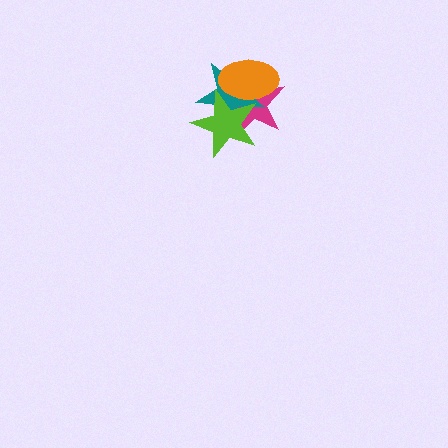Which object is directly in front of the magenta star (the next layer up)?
The teal star is directly in front of the magenta star.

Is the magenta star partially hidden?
Yes, it is partially covered by another shape.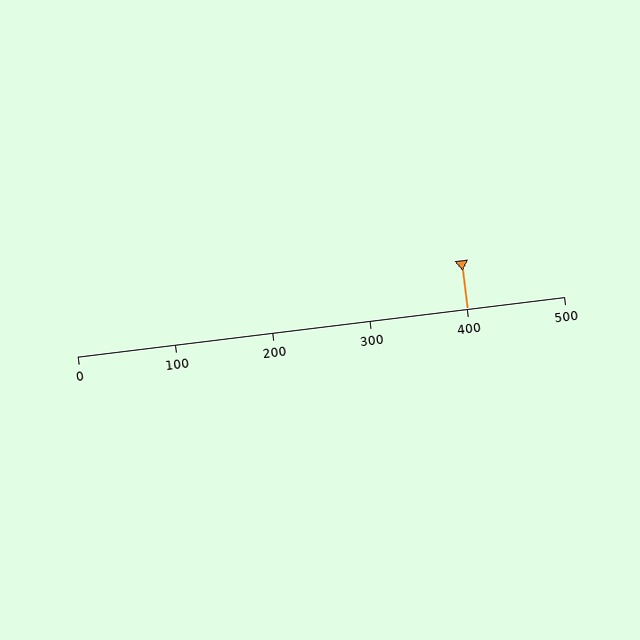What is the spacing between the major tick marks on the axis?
The major ticks are spaced 100 apart.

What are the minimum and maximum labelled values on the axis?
The axis runs from 0 to 500.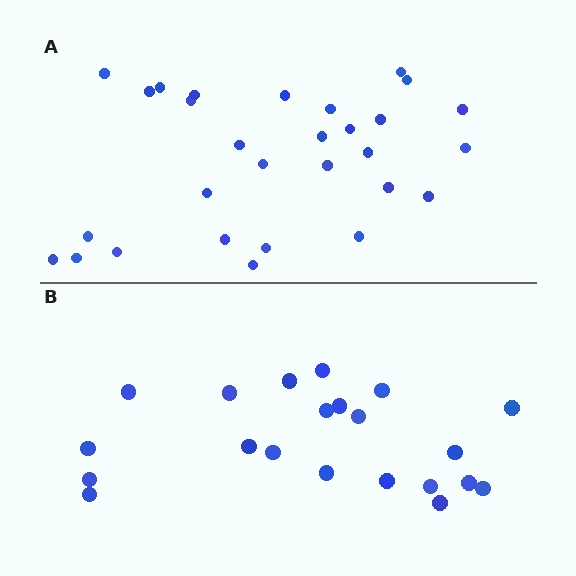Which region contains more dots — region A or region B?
Region A (the top region) has more dots.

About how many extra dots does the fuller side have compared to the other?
Region A has roughly 8 or so more dots than region B.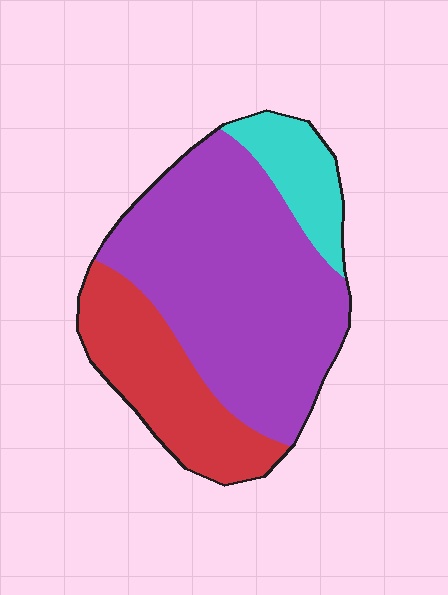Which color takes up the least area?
Cyan, at roughly 15%.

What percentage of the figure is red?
Red covers 26% of the figure.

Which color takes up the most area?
Purple, at roughly 60%.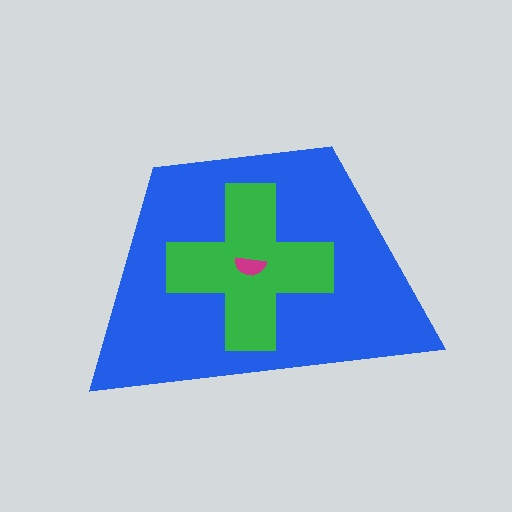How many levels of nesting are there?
3.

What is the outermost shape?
The blue trapezoid.